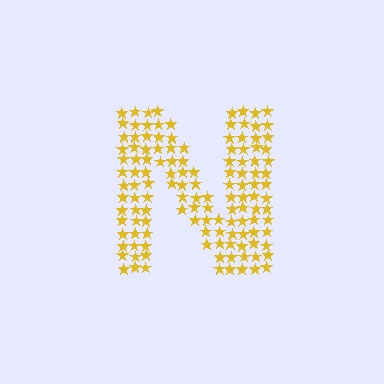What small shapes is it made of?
It is made of small stars.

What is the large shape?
The large shape is the letter N.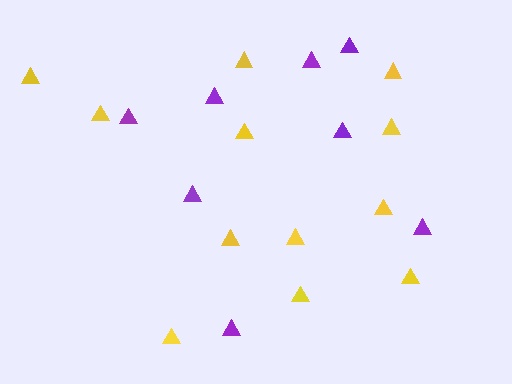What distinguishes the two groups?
There are 2 groups: one group of yellow triangles (12) and one group of purple triangles (8).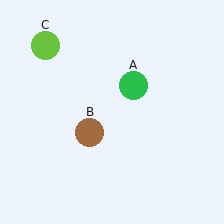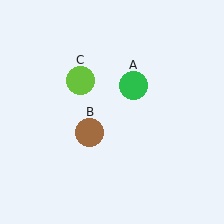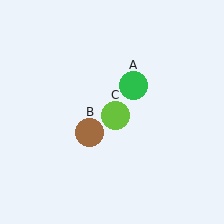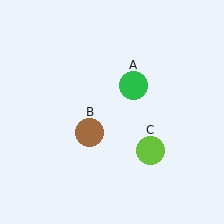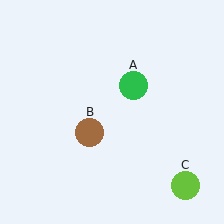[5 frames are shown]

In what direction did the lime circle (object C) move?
The lime circle (object C) moved down and to the right.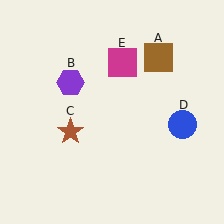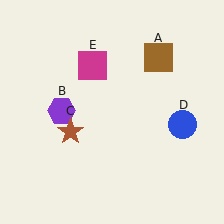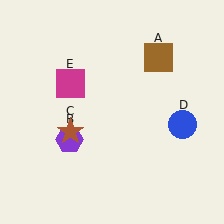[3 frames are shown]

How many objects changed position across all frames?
2 objects changed position: purple hexagon (object B), magenta square (object E).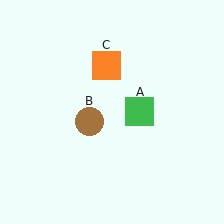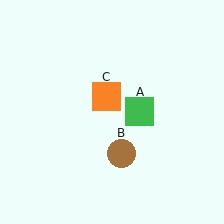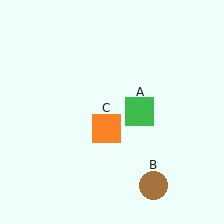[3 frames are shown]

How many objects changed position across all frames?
2 objects changed position: brown circle (object B), orange square (object C).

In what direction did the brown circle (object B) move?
The brown circle (object B) moved down and to the right.